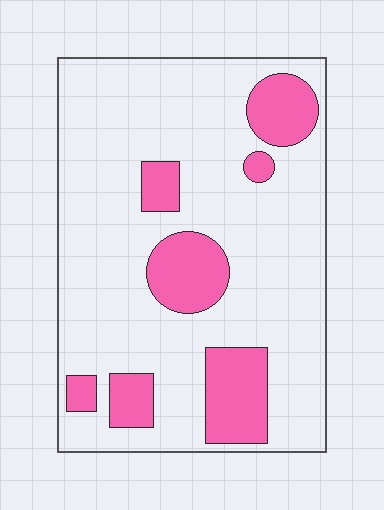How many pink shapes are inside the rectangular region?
7.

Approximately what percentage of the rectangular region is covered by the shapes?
Approximately 20%.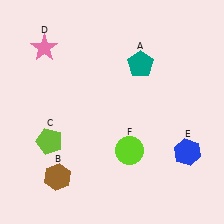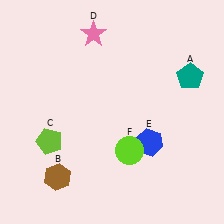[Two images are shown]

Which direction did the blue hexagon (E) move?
The blue hexagon (E) moved left.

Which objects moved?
The objects that moved are: the teal pentagon (A), the pink star (D), the blue hexagon (E).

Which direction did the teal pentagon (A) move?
The teal pentagon (A) moved right.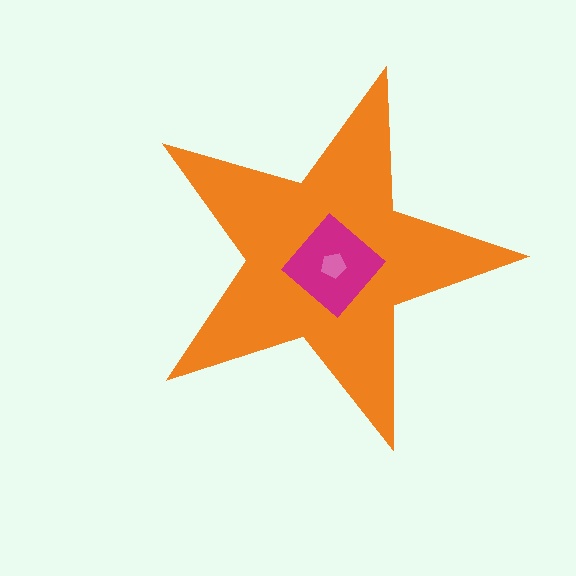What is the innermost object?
The pink pentagon.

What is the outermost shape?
The orange star.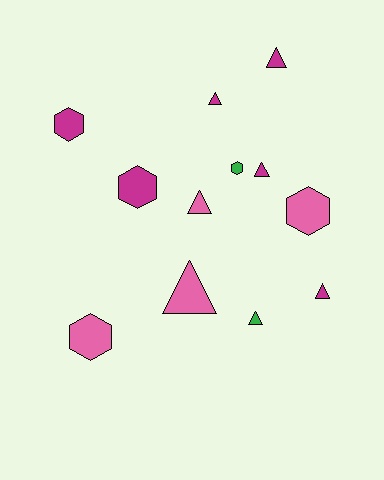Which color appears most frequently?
Magenta, with 6 objects.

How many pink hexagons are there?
There are 2 pink hexagons.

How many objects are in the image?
There are 12 objects.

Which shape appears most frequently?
Triangle, with 7 objects.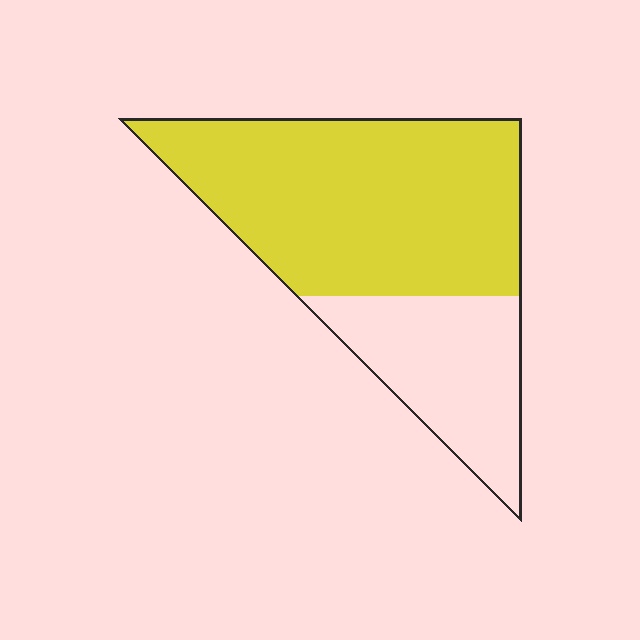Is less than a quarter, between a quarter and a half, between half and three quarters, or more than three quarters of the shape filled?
Between half and three quarters.